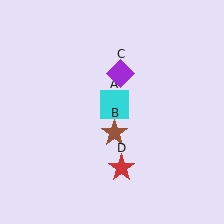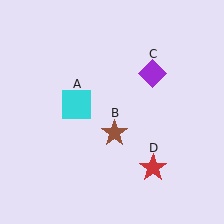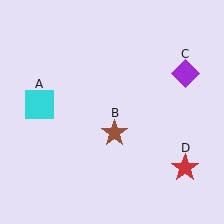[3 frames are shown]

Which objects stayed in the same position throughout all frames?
Brown star (object B) remained stationary.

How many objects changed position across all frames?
3 objects changed position: cyan square (object A), purple diamond (object C), red star (object D).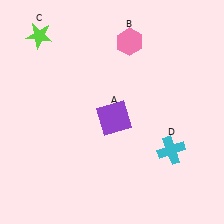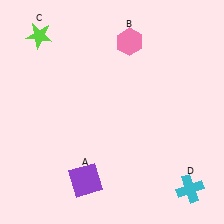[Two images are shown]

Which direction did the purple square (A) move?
The purple square (A) moved down.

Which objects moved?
The objects that moved are: the purple square (A), the cyan cross (D).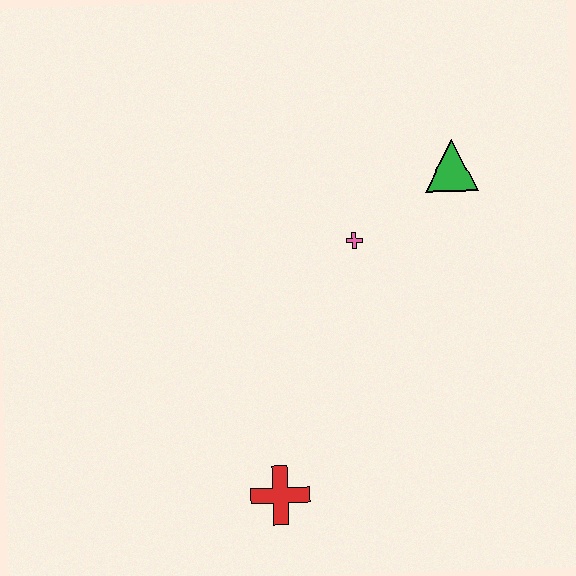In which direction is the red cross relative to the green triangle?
The red cross is below the green triangle.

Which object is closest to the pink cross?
The green triangle is closest to the pink cross.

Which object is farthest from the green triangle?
The red cross is farthest from the green triangle.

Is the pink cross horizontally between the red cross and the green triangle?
Yes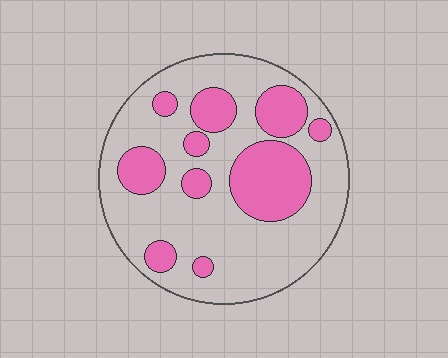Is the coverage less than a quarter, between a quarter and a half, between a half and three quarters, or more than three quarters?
Between a quarter and a half.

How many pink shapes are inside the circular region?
10.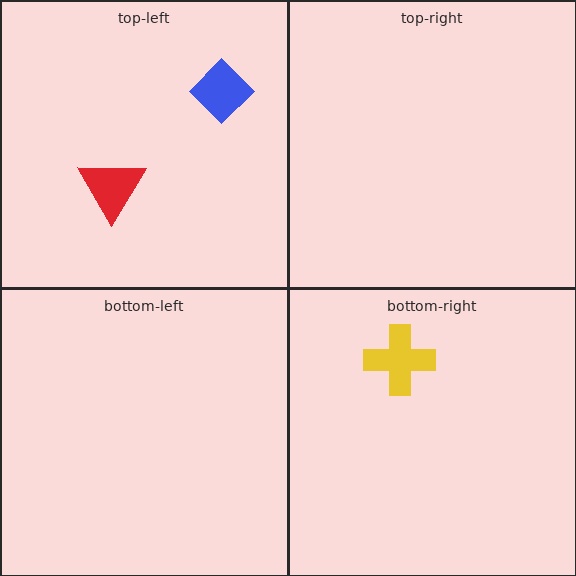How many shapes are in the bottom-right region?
1.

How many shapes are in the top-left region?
2.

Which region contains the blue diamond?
The top-left region.